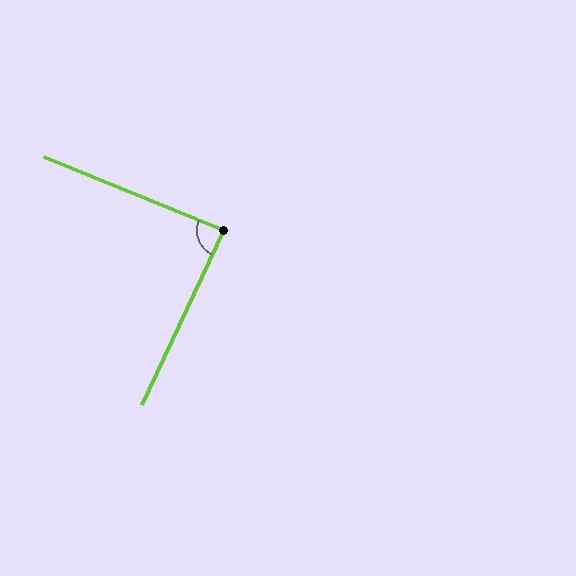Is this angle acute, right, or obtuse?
It is approximately a right angle.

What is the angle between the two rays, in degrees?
Approximately 87 degrees.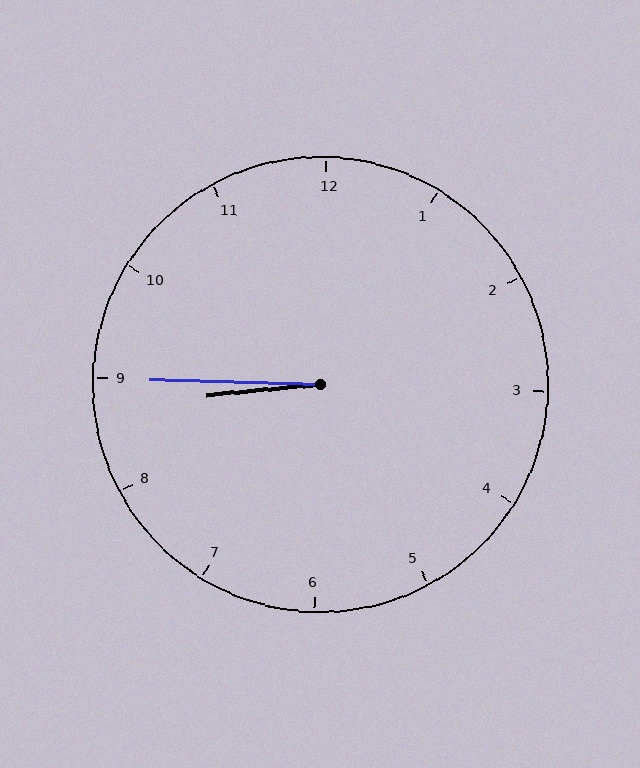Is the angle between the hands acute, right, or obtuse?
It is acute.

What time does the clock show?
8:45.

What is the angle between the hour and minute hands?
Approximately 8 degrees.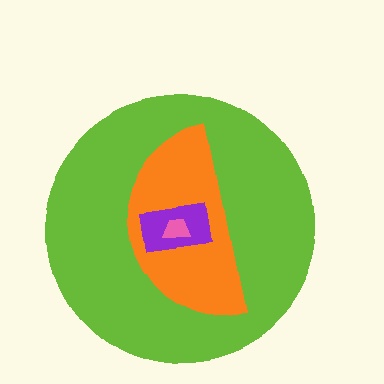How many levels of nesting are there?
4.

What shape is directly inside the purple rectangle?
The pink trapezoid.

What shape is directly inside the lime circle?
The orange semicircle.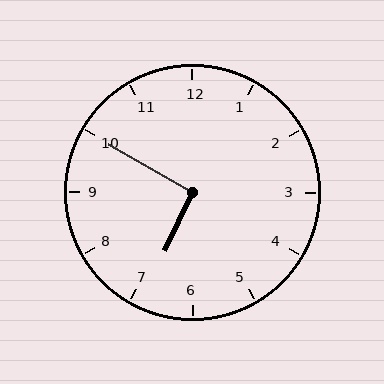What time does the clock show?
6:50.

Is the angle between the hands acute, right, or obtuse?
It is right.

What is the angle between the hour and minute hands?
Approximately 95 degrees.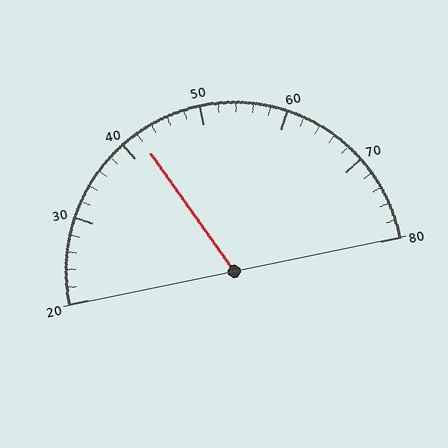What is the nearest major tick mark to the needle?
The nearest major tick mark is 40.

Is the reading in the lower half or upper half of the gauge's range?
The reading is in the lower half of the range (20 to 80).